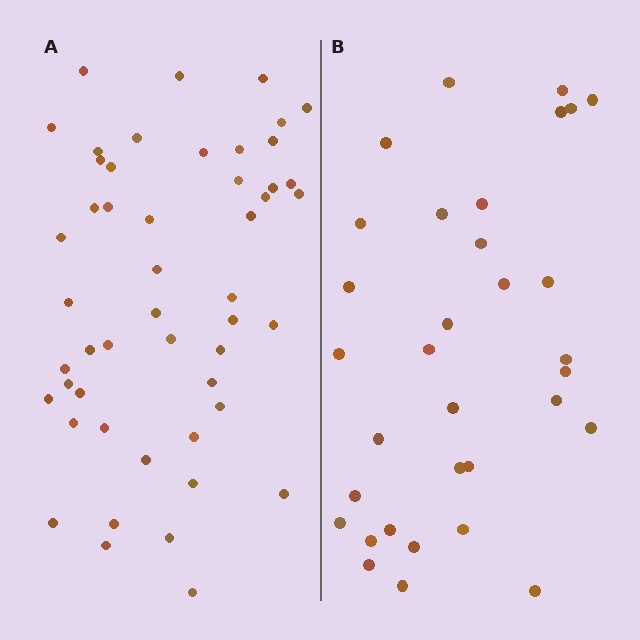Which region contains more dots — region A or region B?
Region A (the left region) has more dots.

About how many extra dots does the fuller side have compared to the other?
Region A has approximately 15 more dots than region B.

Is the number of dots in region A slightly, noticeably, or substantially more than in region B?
Region A has substantially more. The ratio is roughly 1.5 to 1.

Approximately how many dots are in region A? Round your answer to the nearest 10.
About 50 dots.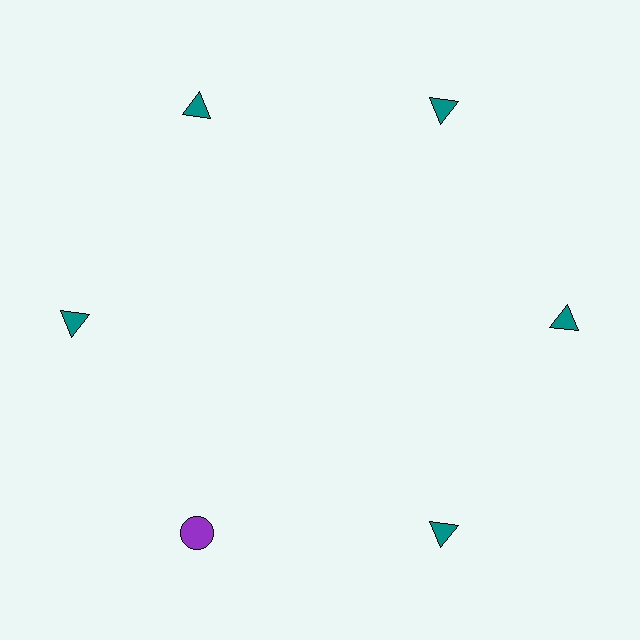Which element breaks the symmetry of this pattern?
The purple circle at roughly the 7 o'clock position breaks the symmetry. All other shapes are teal triangles.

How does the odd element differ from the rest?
It differs in both color (purple instead of teal) and shape (circle instead of triangle).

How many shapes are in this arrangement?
There are 6 shapes arranged in a ring pattern.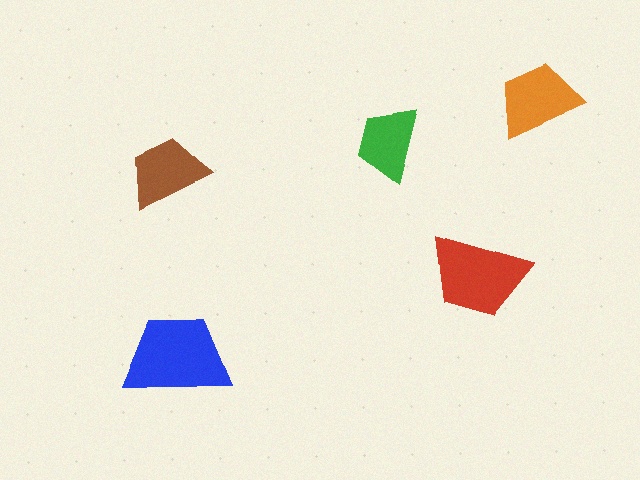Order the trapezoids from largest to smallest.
the blue one, the red one, the orange one, the brown one, the green one.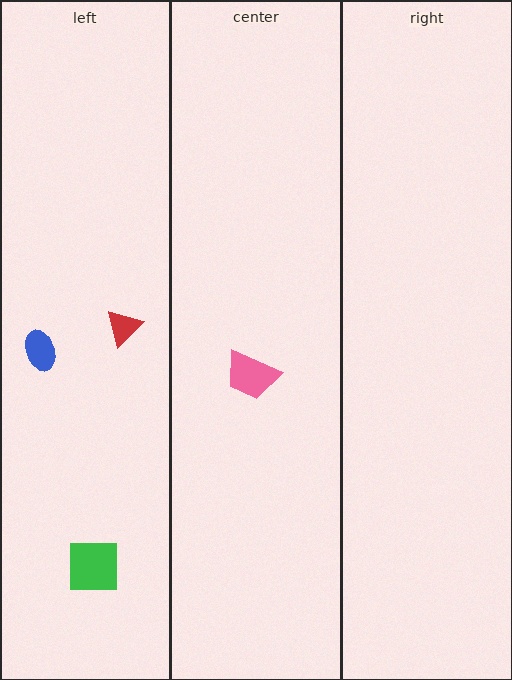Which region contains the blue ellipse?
The left region.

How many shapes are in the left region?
3.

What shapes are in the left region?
The blue ellipse, the red triangle, the green square.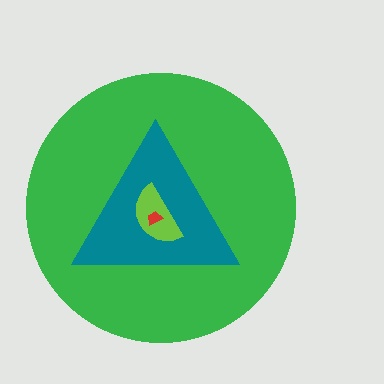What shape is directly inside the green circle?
The teal triangle.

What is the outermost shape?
The green circle.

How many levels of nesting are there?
4.